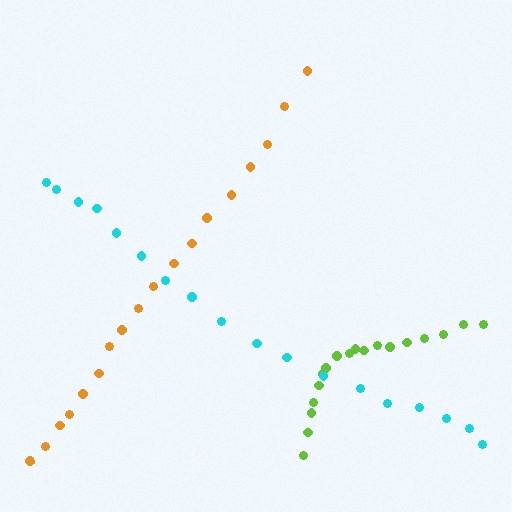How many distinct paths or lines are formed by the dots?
There are 3 distinct paths.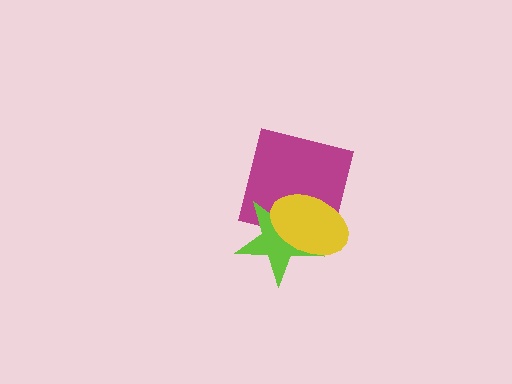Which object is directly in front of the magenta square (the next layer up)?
The lime star is directly in front of the magenta square.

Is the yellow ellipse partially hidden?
No, no other shape covers it.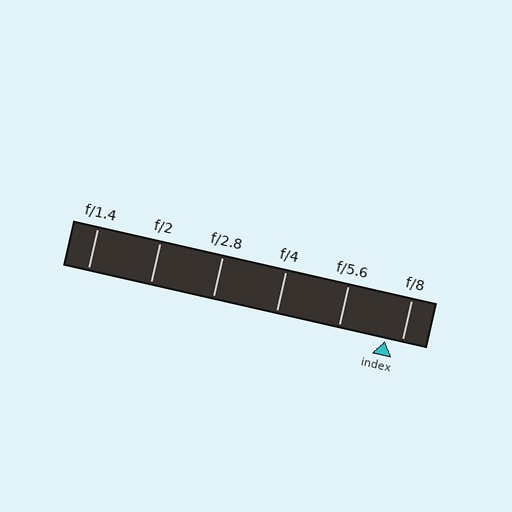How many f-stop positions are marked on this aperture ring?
There are 6 f-stop positions marked.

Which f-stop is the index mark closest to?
The index mark is closest to f/8.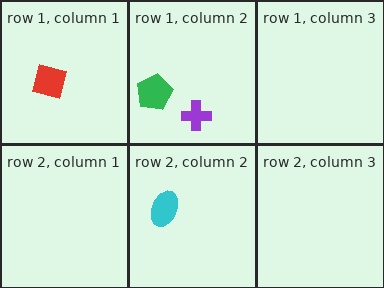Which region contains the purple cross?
The row 1, column 2 region.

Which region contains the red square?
The row 1, column 1 region.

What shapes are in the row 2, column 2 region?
The cyan ellipse.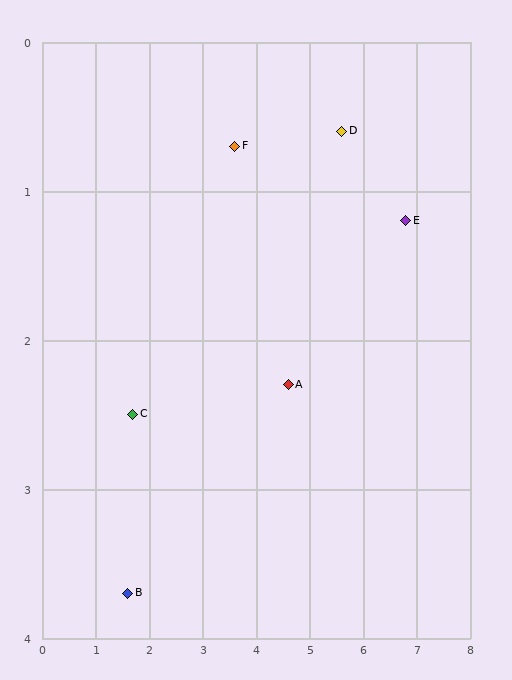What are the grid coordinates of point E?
Point E is at approximately (6.8, 1.2).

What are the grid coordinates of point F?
Point F is at approximately (3.6, 0.7).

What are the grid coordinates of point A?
Point A is at approximately (4.6, 2.3).